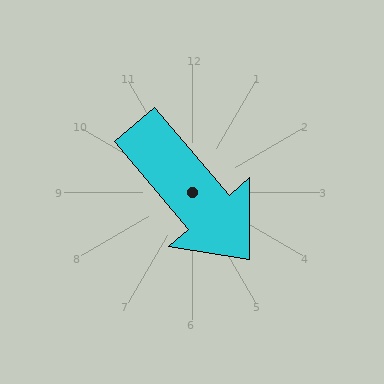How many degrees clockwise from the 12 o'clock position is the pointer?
Approximately 140 degrees.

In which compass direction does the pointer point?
Southeast.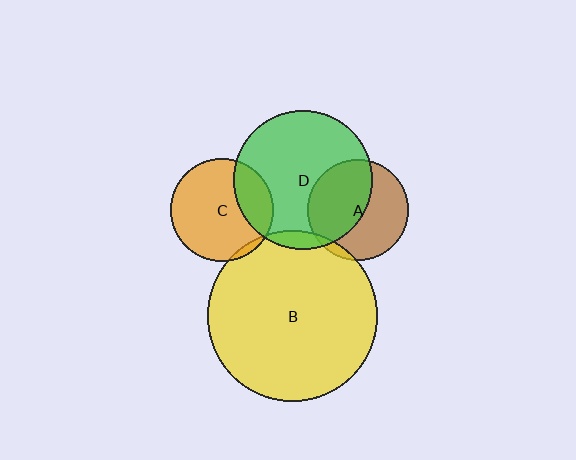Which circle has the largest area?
Circle B (yellow).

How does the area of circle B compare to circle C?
Approximately 2.8 times.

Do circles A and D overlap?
Yes.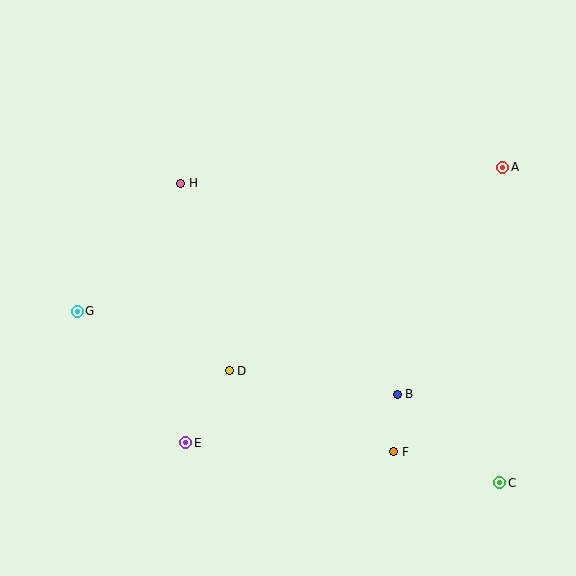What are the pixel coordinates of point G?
Point G is at (77, 311).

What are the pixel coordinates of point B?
Point B is at (397, 394).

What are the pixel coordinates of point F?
Point F is at (394, 452).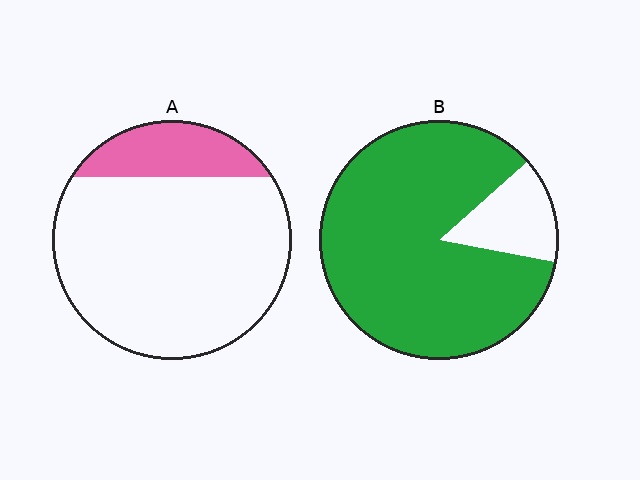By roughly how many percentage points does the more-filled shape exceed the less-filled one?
By roughly 65 percentage points (B over A).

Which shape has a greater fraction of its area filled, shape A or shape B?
Shape B.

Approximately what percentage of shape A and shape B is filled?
A is approximately 20% and B is approximately 85%.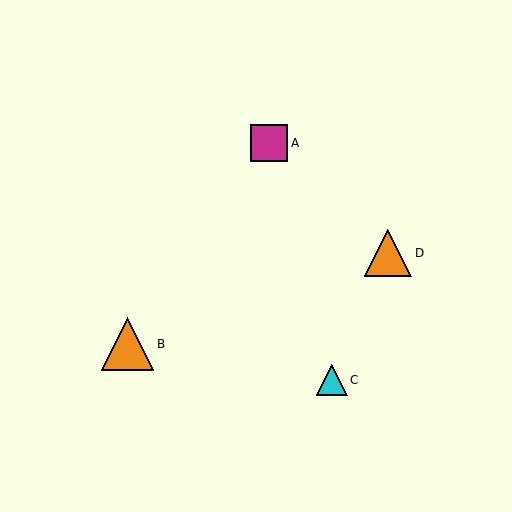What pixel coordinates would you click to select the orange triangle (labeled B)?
Click at (127, 344) to select the orange triangle B.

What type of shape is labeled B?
Shape B is an orange triangle.